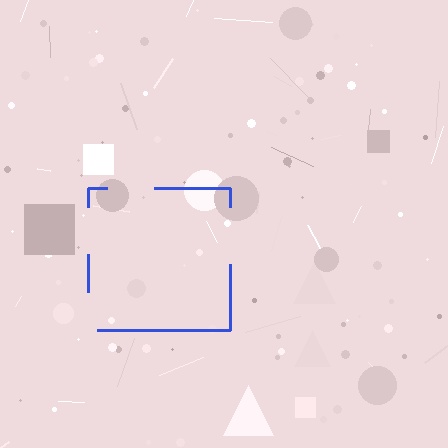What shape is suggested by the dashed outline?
The dashed outline suggests a square.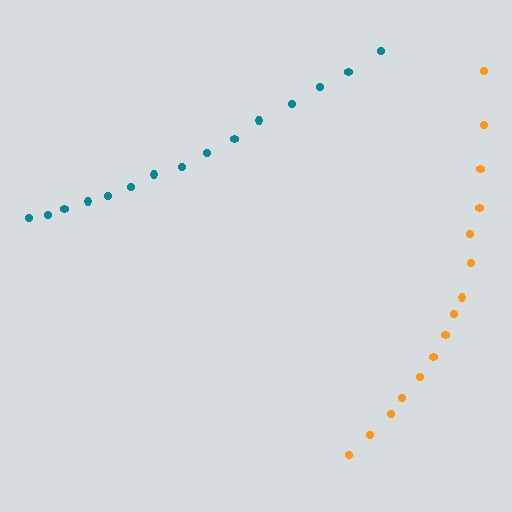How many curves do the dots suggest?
There are 2 distinct paths.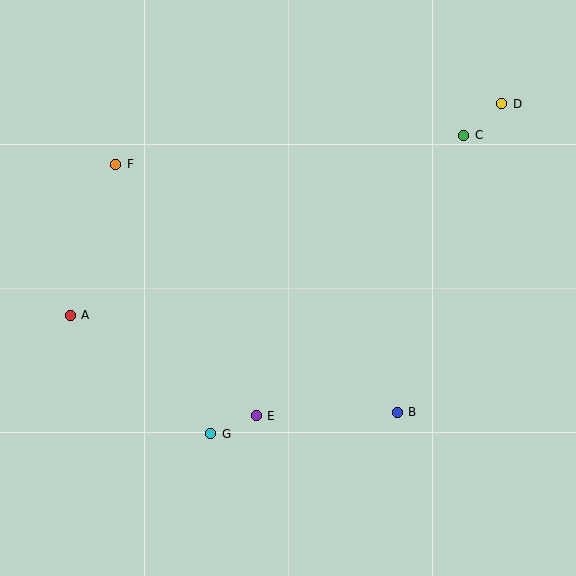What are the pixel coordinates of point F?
Point F is at (116, 164).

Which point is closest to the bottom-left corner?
Point G is closest to the bottom-left corner.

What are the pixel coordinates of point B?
Point B is at (397, 412).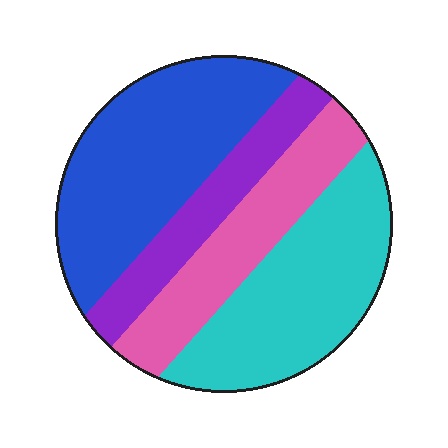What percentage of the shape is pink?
Pink covers roughly 20% of the shape.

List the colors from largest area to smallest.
From largest to smallest: blue, cyan, pink, purple.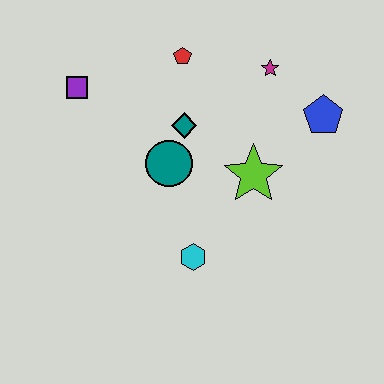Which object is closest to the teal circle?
The teal diamond is closest to the teal circle.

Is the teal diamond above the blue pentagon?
No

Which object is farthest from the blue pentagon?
The purple square is farthest from the blue pentagon.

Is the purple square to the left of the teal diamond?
Yes